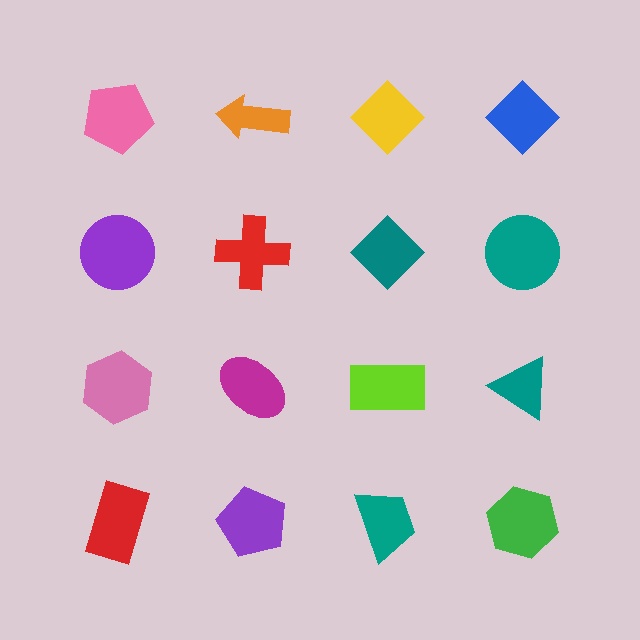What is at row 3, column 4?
A teal triangle.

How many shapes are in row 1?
4 shapes.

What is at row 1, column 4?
A blue diamond.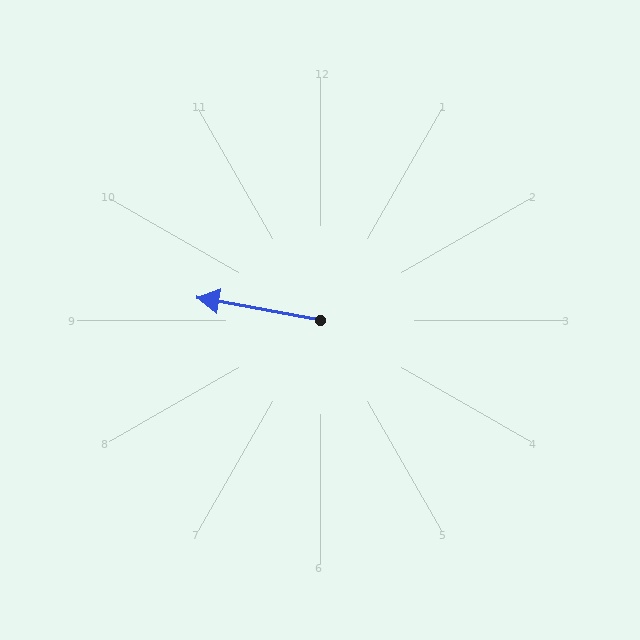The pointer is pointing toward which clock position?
Roughly 9 o'clock.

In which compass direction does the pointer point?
West.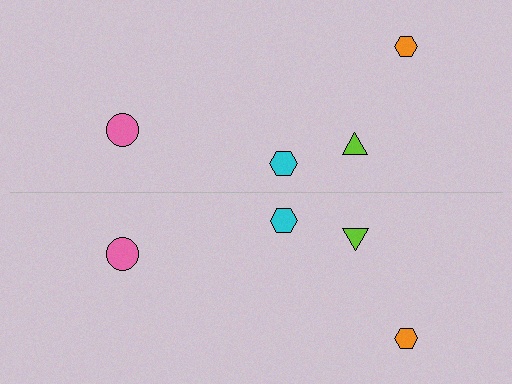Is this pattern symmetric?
Yes, this pattern has bilateral (reflection) symmetry.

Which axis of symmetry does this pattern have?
The pattern has a horizontal axis of symmetry running through the center of the image.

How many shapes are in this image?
There are 8 shapes in this image.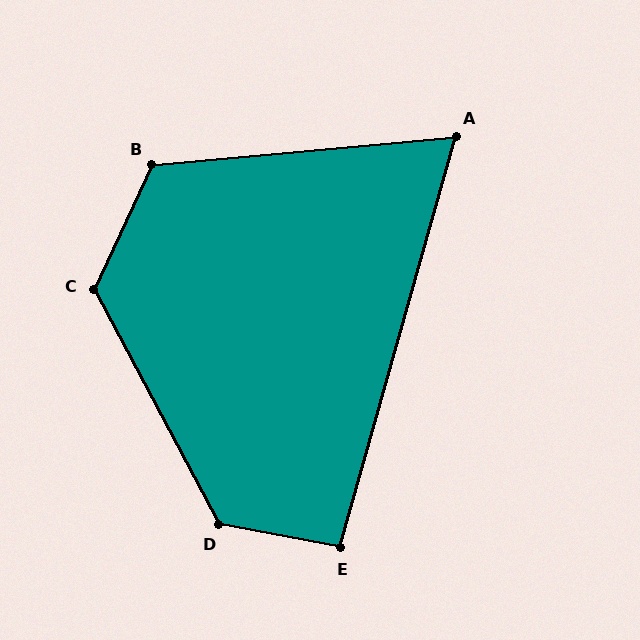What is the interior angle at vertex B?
Approximately 121 degrees (obtuse).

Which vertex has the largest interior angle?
D, at approximately 129 degrees.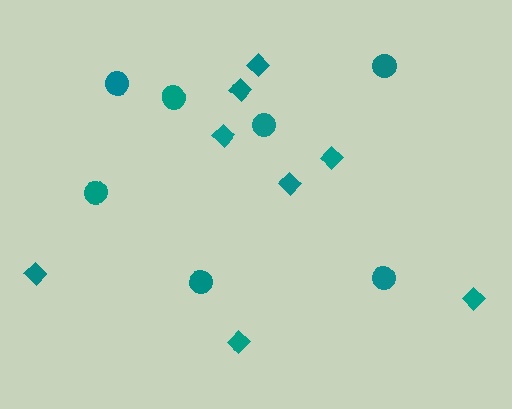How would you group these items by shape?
There are 2 groups: one group of diamonds (8) and one group of circles (7).